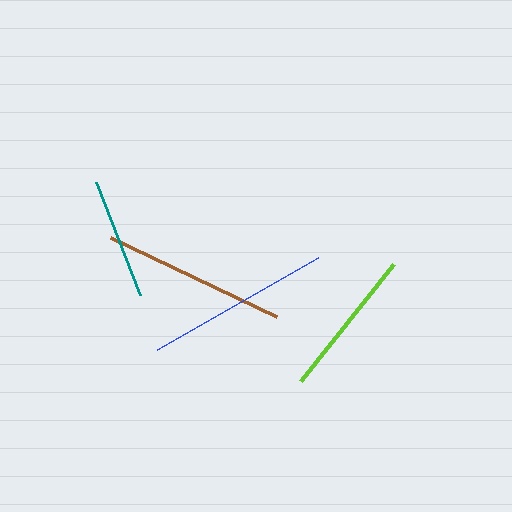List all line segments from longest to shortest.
From longest to shortest: blue, brown, lime, teal.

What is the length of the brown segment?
The brown segment is approximately 184 pixels long.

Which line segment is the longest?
The blue line is the longest at approximately 186 pixels.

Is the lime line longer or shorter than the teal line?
The lime line is longer than the teal line.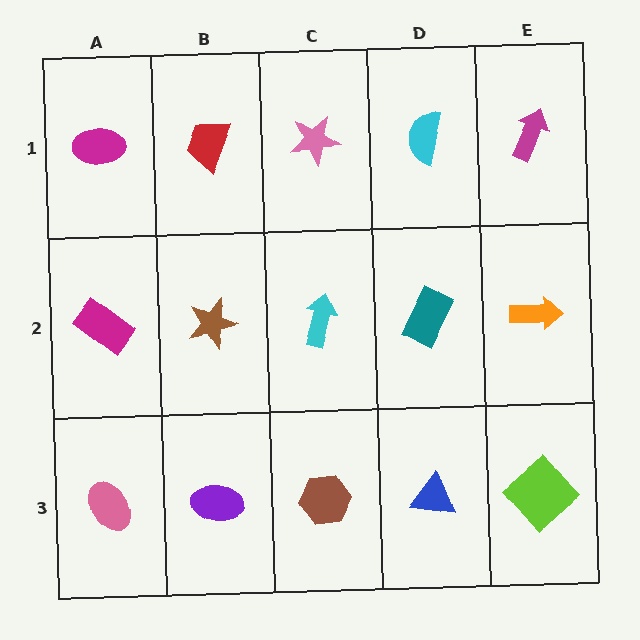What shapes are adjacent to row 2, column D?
A cyan semicircle (row 1, column D), a blue triangle (row 3, column D), a cyan arrow (row 2, column C), an orange arrow (row 2, column E).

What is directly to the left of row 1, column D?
A pink star.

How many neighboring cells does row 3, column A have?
2.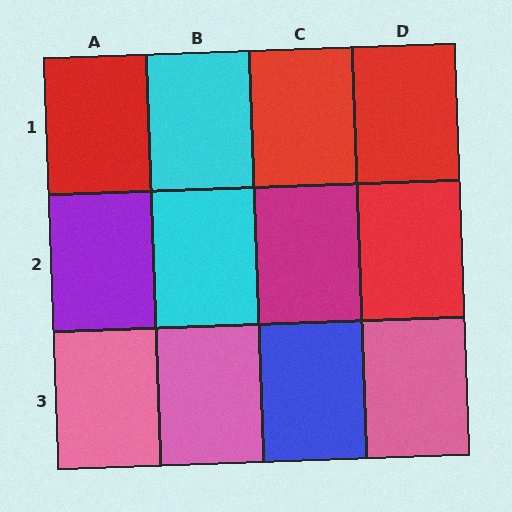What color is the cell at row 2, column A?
Purple.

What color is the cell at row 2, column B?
Cyan.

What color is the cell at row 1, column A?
Red.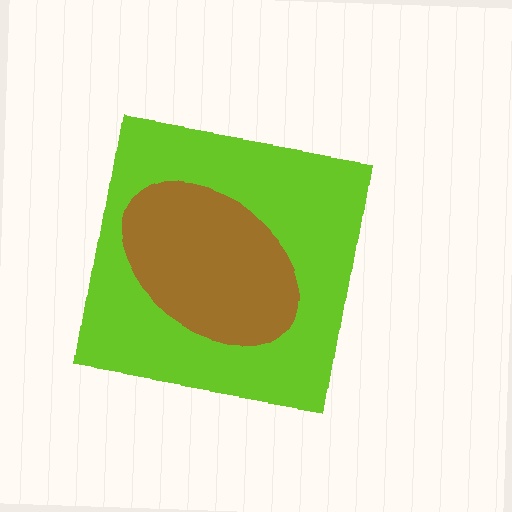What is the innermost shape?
The brown ellipse.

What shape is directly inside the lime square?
The brown ellipse.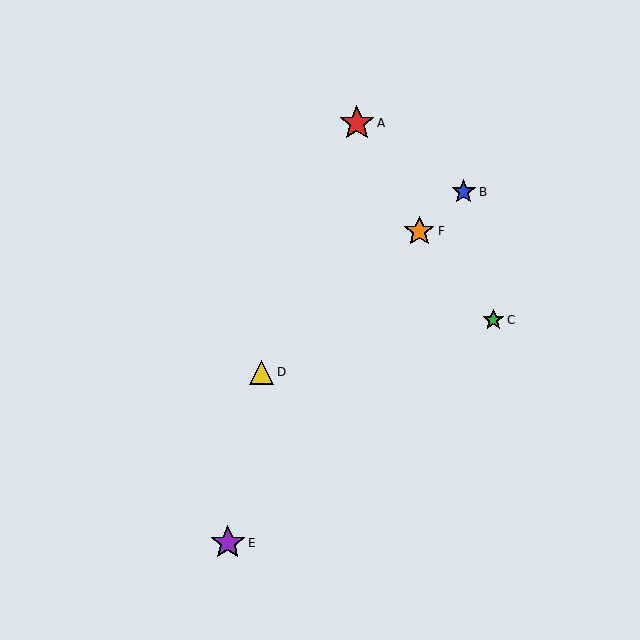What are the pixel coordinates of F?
Object F is at (419, 231).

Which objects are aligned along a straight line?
Objects B, D, F are aligned along a straight line.